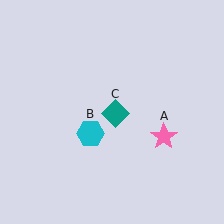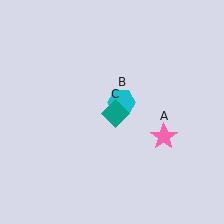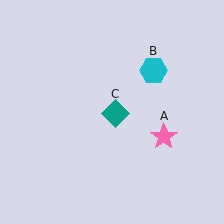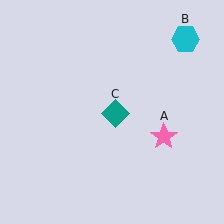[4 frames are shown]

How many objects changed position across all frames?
1 object changed position: cyan hexagon (object B).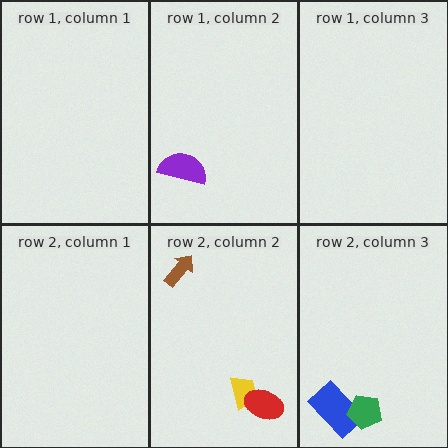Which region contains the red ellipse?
The row 2, column 2 region.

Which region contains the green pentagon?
The row 2, column 3 region.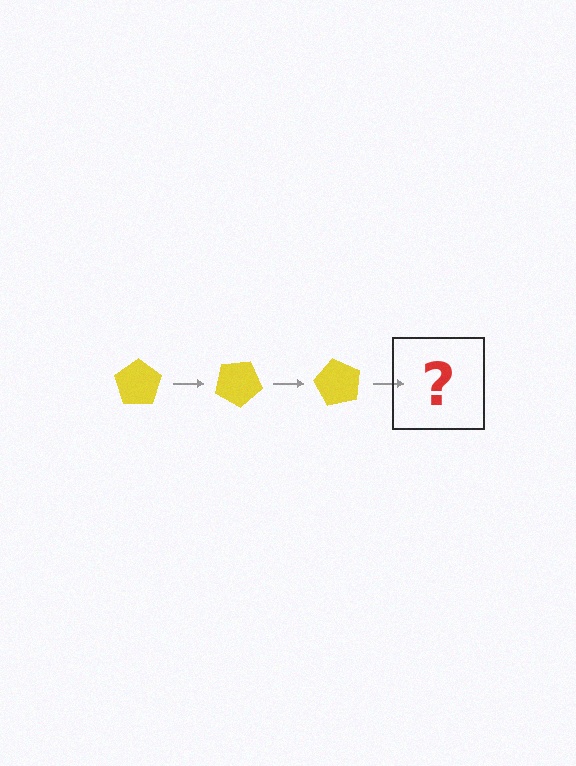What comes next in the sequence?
The next element should be a yellow pentagon rotated 90 degrees.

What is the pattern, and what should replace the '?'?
The pattern is that the pentagon rotates 30 degrees each step. The '?' should be a yellow pentagon rotated 90 degrees.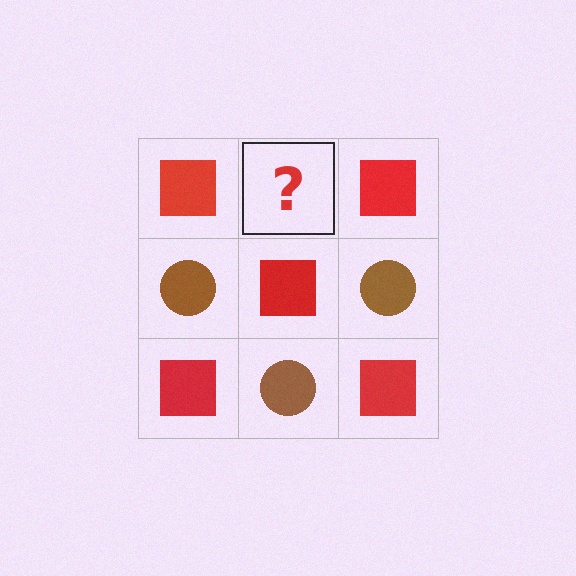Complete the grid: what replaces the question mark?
The question mark should be replaced with a brown circle.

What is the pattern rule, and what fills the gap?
The rule is that it alternates red square and brown circle in a checkerboard pattern. The gap should be filled with a brown circle.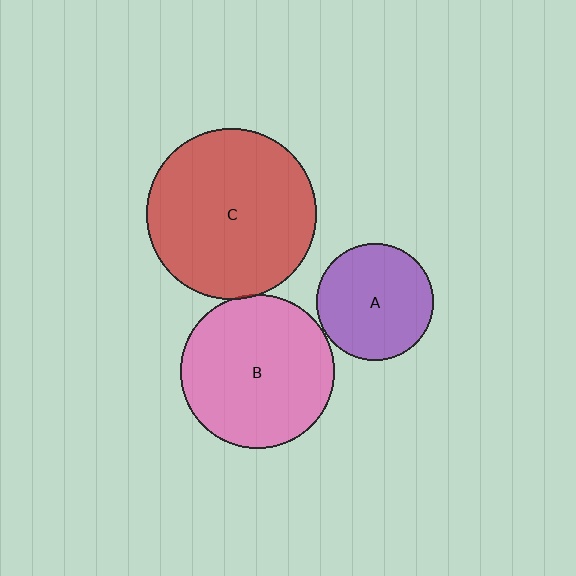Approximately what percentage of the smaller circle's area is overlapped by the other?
Approximately 5%.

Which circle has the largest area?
Circle C (red).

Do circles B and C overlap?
Yes.